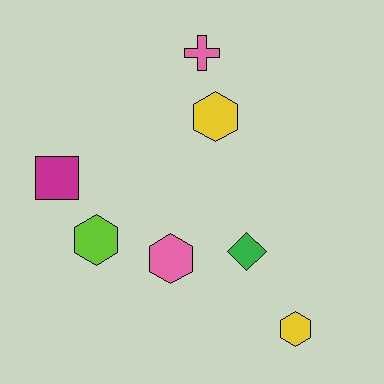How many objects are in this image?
There are 7 objects.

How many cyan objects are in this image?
There are no cyan objects.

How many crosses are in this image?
There is 1 cross.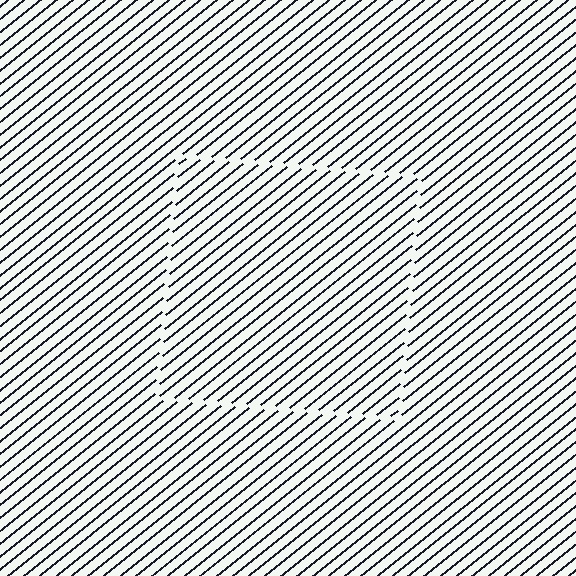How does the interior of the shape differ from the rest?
The interior of the shape contains the same grating, shifted by half a period — the contour is defined by the phase discontinuity where line-ends from the inner and outer gratings abut.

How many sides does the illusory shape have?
4 sides — the line-ends trace a square.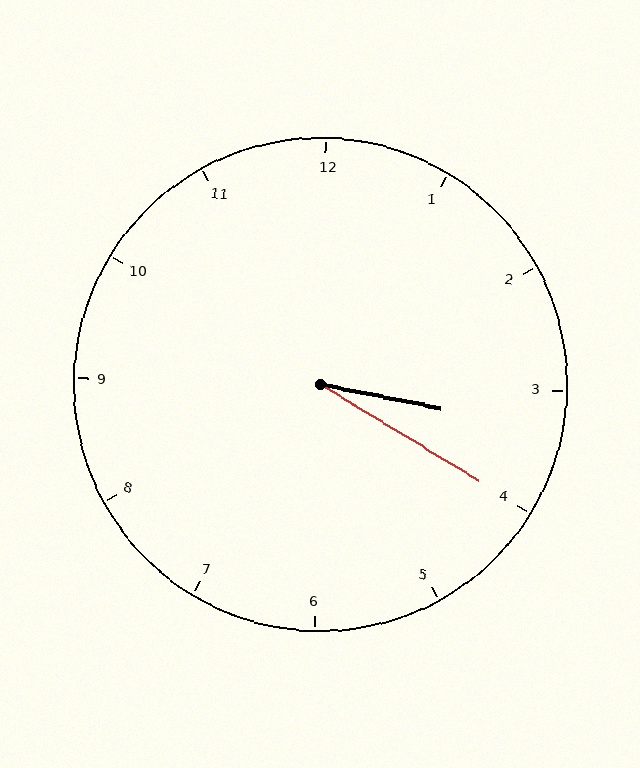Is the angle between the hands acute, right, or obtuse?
It is acute.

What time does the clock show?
3:20.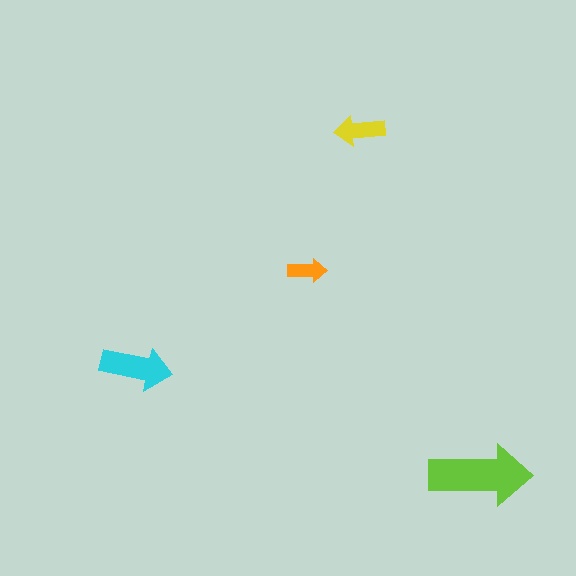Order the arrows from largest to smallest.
the lime one, the cyan one, the yellow one, the orange one.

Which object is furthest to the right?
The lime arrow is rightmost.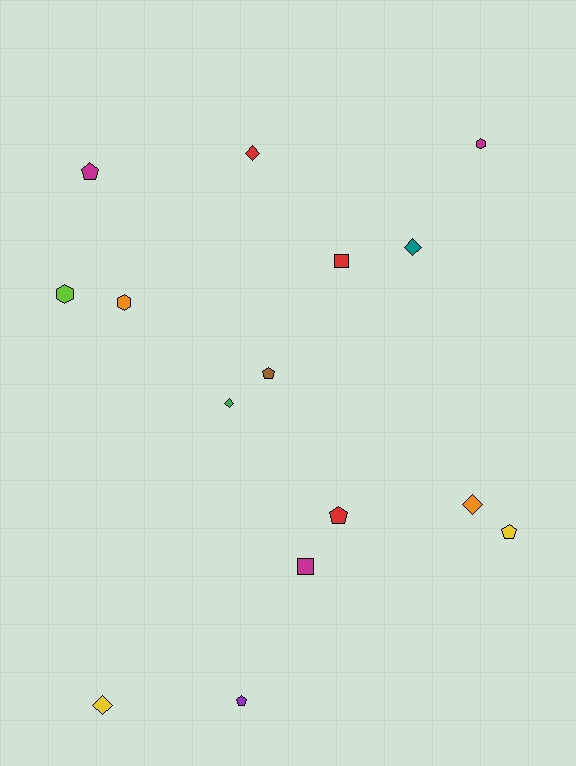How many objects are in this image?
There are 15 objects.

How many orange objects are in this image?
There are 2 orange objects.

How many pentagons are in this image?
There are 5 pentagons.